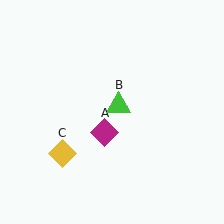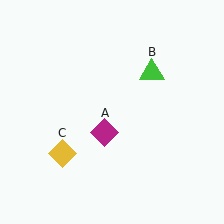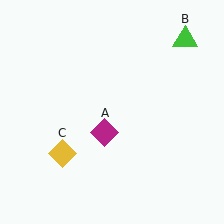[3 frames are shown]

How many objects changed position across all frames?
1 object changed position: green triangle (object B).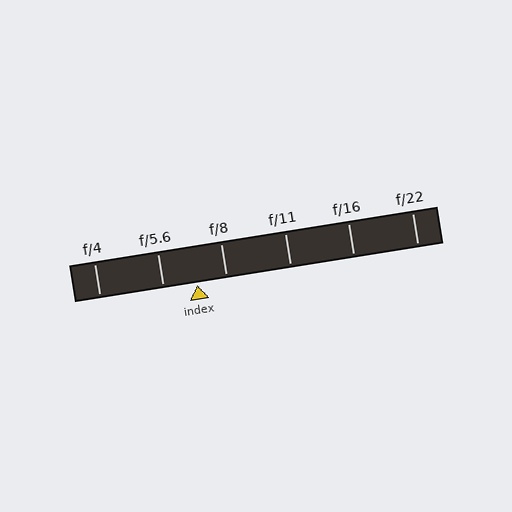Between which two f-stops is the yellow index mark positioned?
The index mark is between f/5.6 and f/8.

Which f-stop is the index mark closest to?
The index mark is closest to f/8.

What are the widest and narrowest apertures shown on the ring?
The widest aperture shown is f/4 and the narrowest is f/22.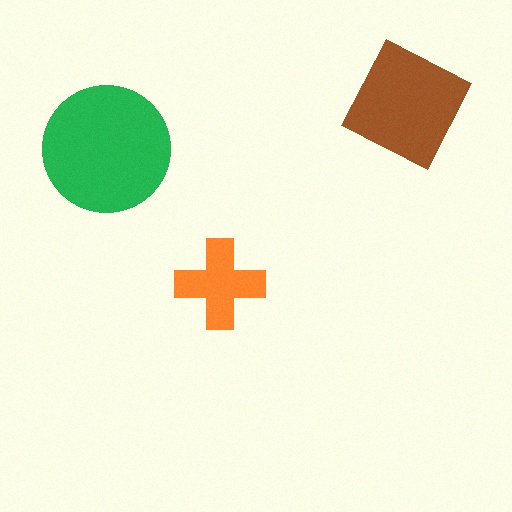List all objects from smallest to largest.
The orange cross, the brown square, the green circle.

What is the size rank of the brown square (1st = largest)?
2nd.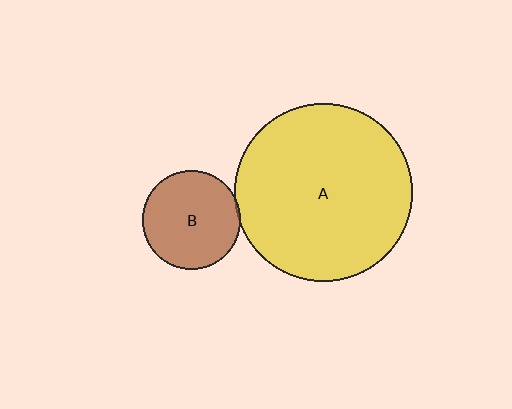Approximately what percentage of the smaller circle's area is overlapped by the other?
Approximately 5%.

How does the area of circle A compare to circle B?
Approximately 3.3 times.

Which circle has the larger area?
Circle A (yellow).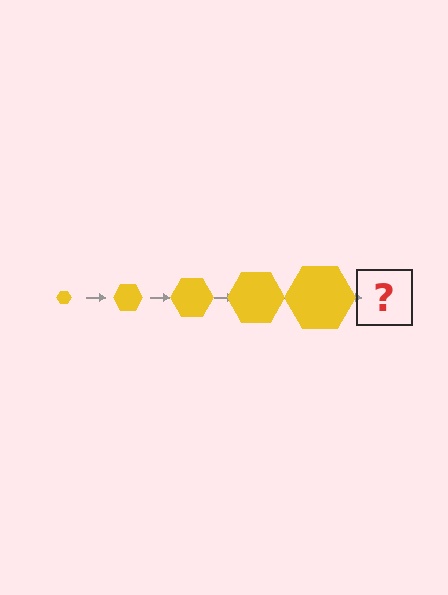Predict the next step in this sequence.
The next step is a yellow hexagon, larger than the previous one.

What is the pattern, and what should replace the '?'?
The pattern is that the hexagon gets progressively larger each step. The '?' should be a yellow hexagon, larger than the previous one.